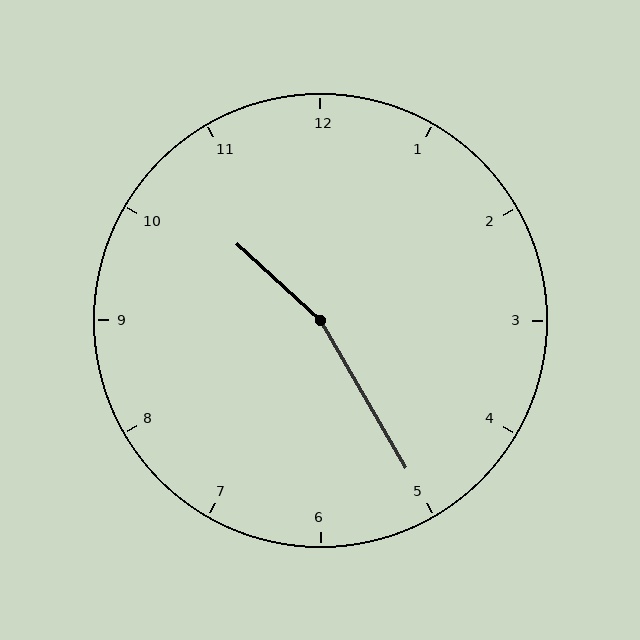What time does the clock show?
10:25.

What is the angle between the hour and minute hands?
Approximately 162 degrees.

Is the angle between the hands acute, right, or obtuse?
It is obtuse.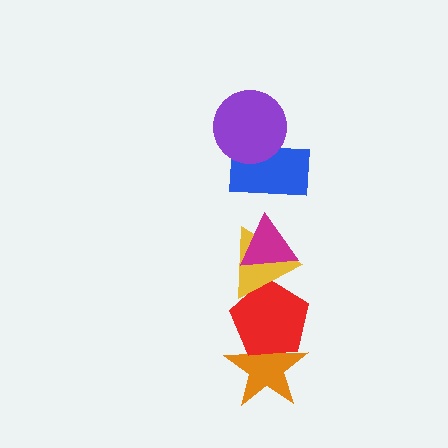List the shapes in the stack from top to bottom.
From top to bottom: the purple circle, the blue rectangle, the magenta triangle, the yellow triangle, the red pentagon, the orange star.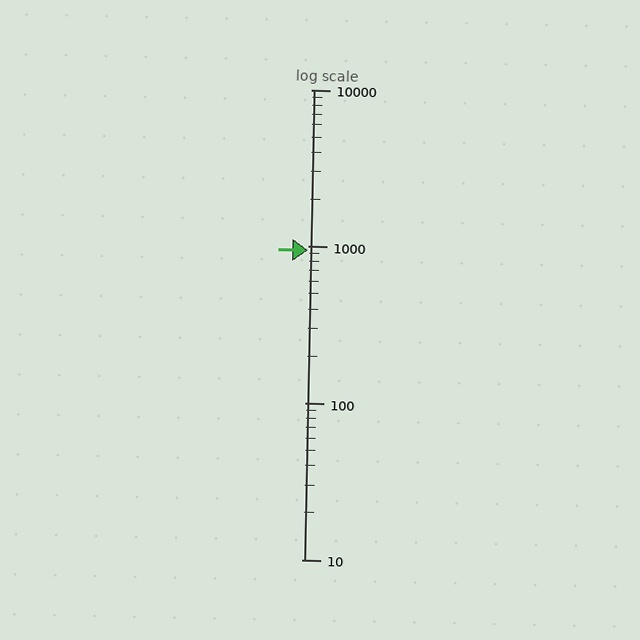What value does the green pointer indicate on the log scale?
The pointer indicates approximately 940.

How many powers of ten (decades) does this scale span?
The scale spans 3 decades, from 10 to 10000.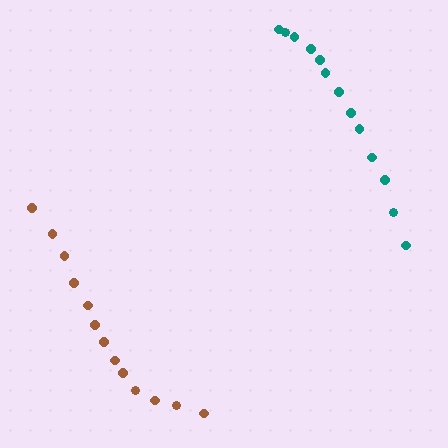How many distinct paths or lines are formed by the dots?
There are 2 distinct paths.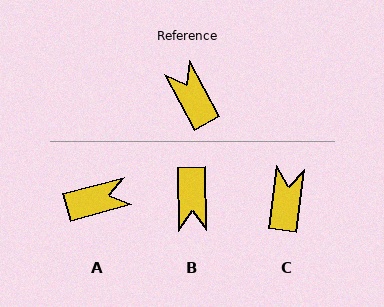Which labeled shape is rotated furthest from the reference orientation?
B, about 153 degrees away.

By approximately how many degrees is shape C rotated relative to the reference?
Approximately 35 degrees clockwise.